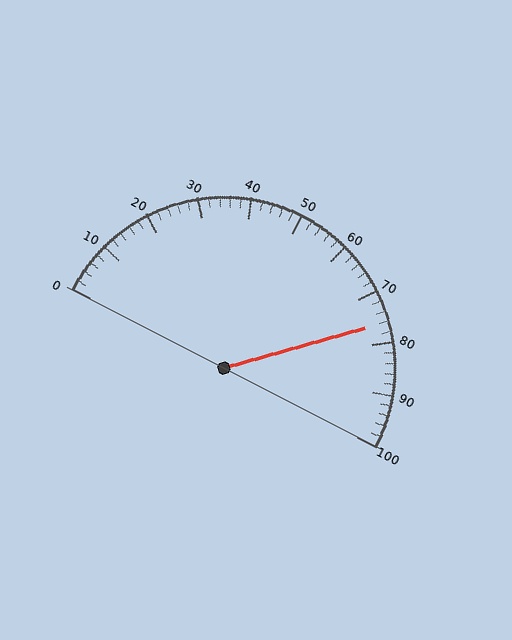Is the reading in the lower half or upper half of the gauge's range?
The reading is in the upper half of the range (0 to 100).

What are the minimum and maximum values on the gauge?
The gauge ranges from 0 to 100.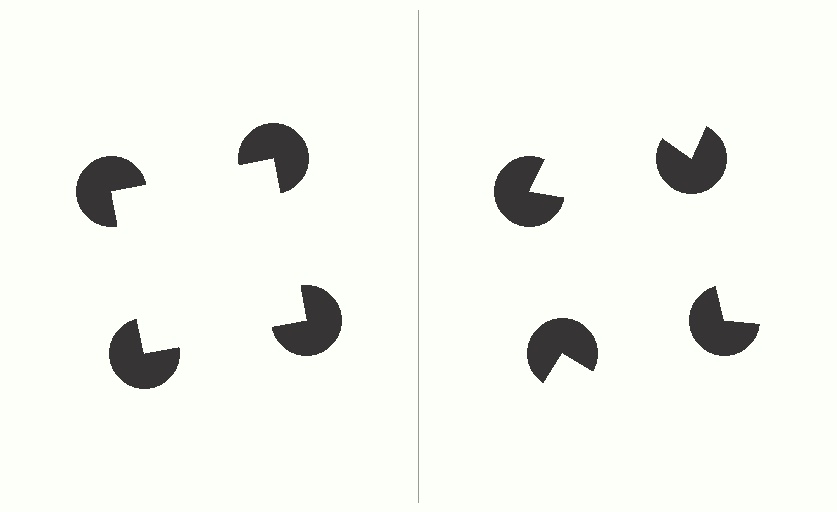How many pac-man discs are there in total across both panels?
8 — 4 on each side.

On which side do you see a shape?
An illusory square appears on the left side. On the right side the wedge cuts are rotated, so no coherent shape forms.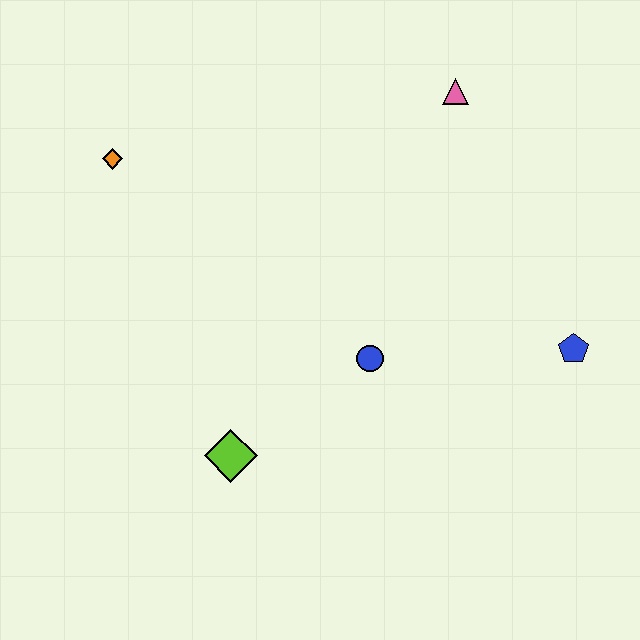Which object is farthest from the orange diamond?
The blue pentagon is farthest from the orange diamond.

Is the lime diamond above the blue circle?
No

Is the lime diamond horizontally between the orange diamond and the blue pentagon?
Yes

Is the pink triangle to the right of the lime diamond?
Yes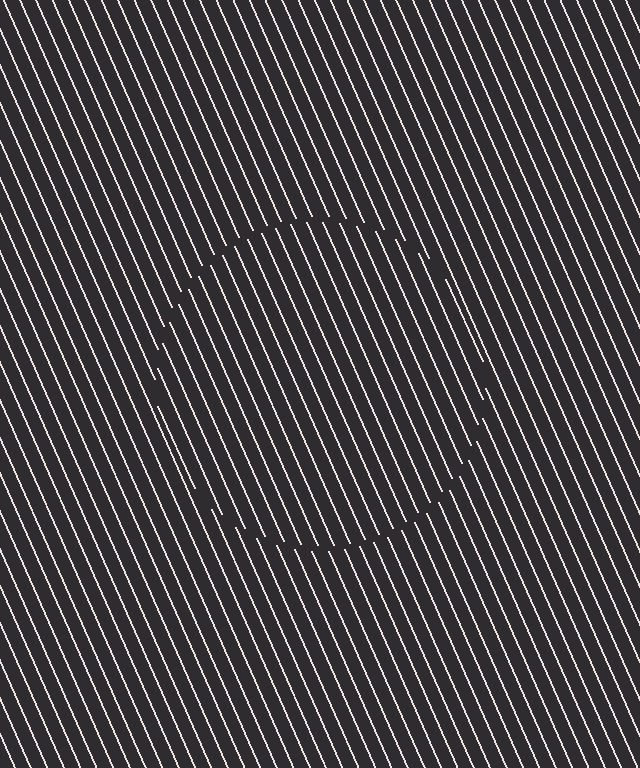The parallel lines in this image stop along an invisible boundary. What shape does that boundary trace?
An illusory circle. The interior of the shape contains the same grating, shifted by half a period — the contour is defined by the phase discontinuity where line-ends from the inner and outer gratings abut.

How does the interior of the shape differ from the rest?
The interior of the shape contains the same grating, shifted by half a period — the contour is defined by the phase discontinuity where line-ends from the inner and outer gratings abut.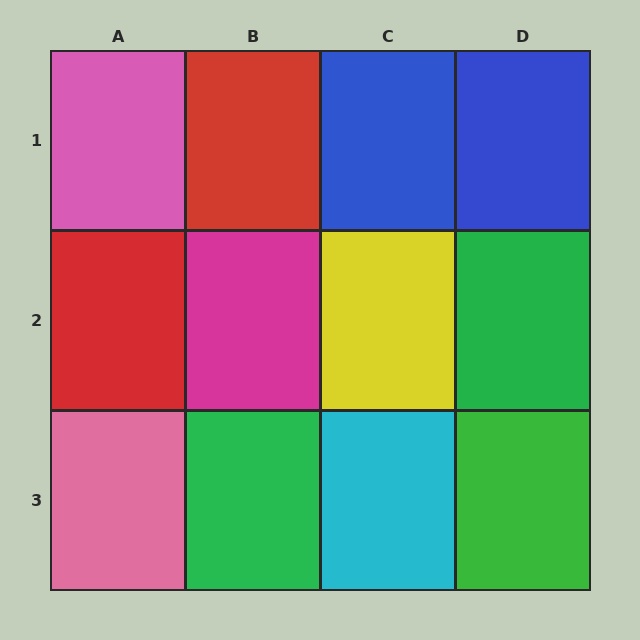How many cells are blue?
2 cells are blue.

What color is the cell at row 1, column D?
Blue.